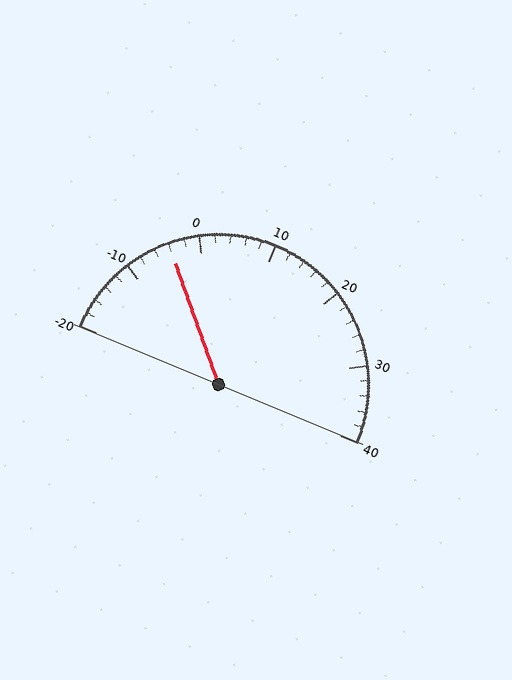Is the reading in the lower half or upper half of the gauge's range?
The reading is in the lower half of the range (-20 to 40).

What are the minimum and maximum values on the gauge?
The gauge ranges from -20 to 40.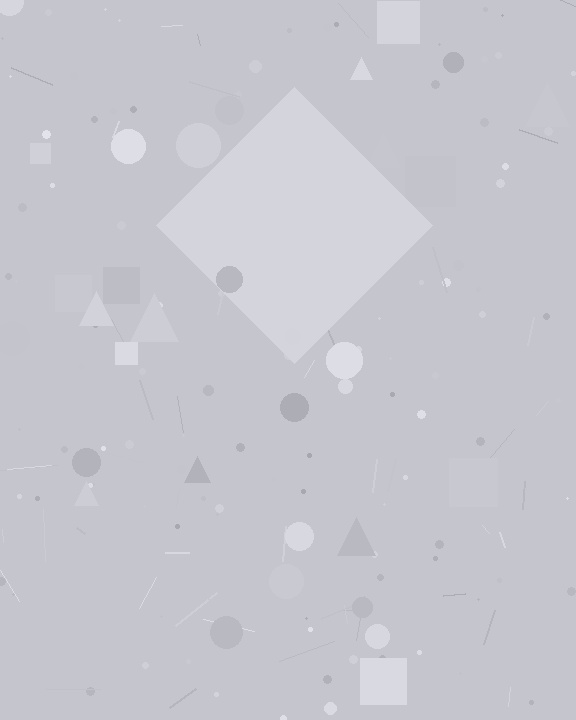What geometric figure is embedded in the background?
A diamond is embedded in the background.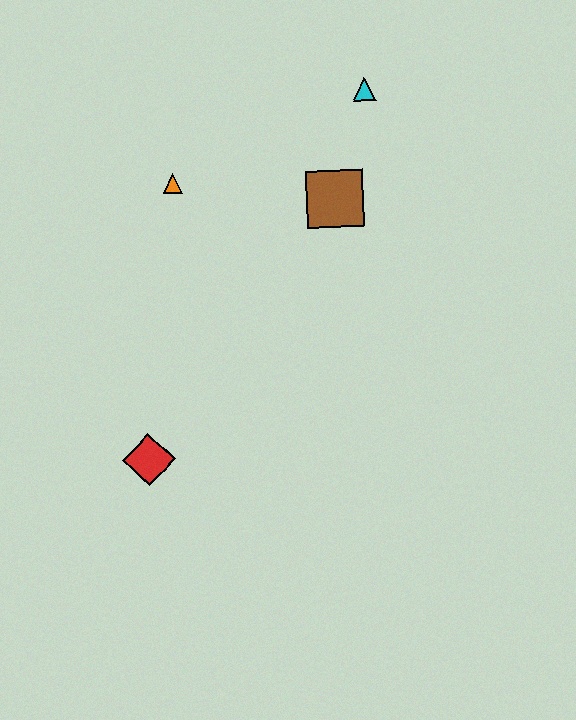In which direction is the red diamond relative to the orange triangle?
The red diamond is below the orange triangle.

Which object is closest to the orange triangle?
The brown square is closest to the orange triangle.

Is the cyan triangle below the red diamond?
No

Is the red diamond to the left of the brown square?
Yes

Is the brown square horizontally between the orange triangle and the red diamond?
No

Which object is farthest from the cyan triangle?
The red diamond is farthest from the cyan triangle.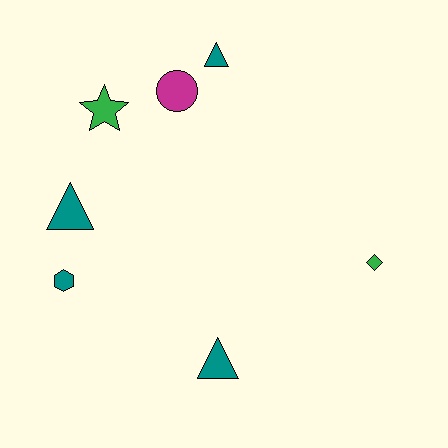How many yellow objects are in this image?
There are no yellow objects.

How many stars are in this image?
There is 1 star.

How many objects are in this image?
There are 7 objects.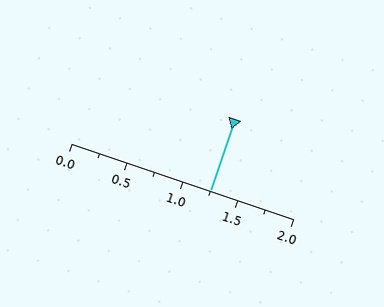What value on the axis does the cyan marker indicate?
The marker indicates approximately 1.25.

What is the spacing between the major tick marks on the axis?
The major ticks are spaced 0.5 apart.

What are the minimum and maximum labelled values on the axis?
The axis runs from 0.0 to 2.0.